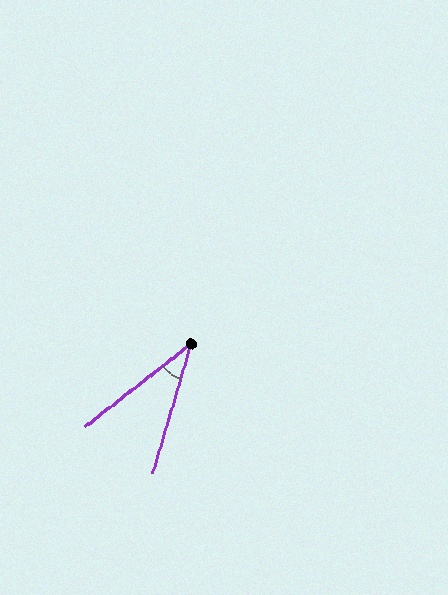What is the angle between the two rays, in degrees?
Approximately 35 degrees.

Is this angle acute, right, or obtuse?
It is acute.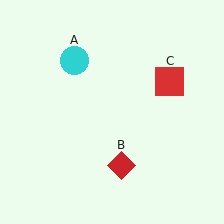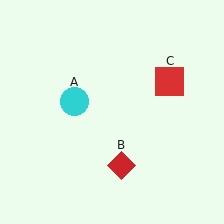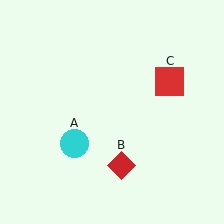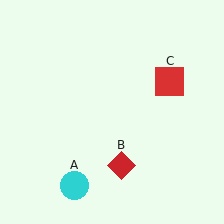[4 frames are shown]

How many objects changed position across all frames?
1 object changed position: cyan circle (object A).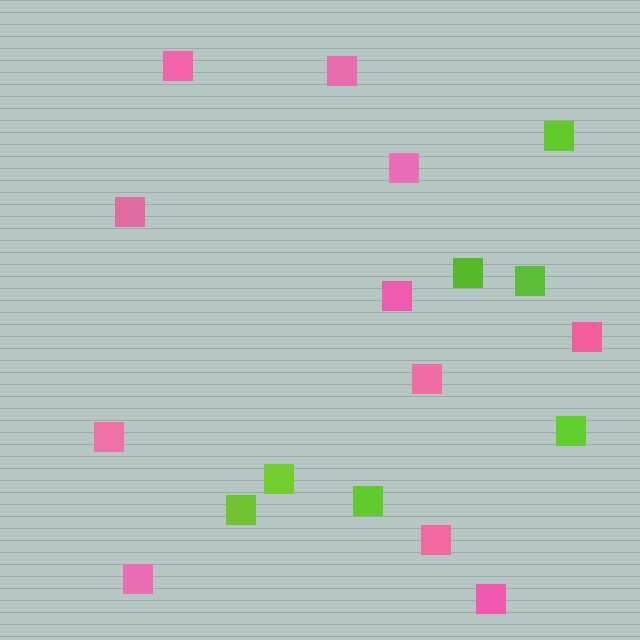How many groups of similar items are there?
There are 2 groups: one group of lime squares (7) and one group of pink squares (11).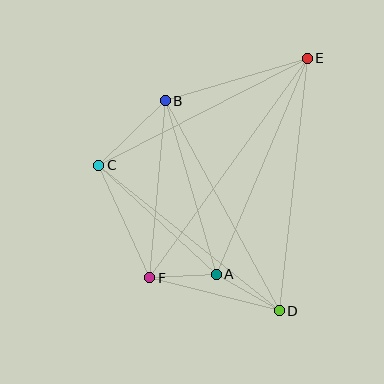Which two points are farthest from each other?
Points E and F are farthest from each other.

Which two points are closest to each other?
Points A and F are closest to each other.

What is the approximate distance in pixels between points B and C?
The distance between B and C is approximately 93 pixels.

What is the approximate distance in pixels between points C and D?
The distance between C and D is approximately 232 pixels.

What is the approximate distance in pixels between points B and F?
The distance between B and F is approximately 178 pixels.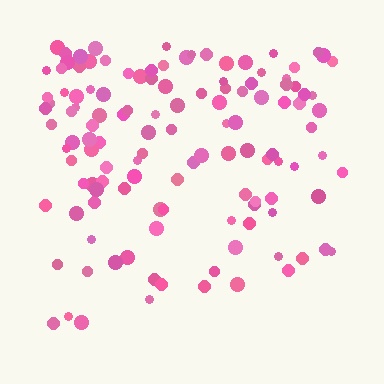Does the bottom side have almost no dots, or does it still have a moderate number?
Still a moderate number, just noticeably fewer than the top.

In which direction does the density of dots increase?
From bottom to top, with the top side densest.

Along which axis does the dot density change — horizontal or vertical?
Vertical.